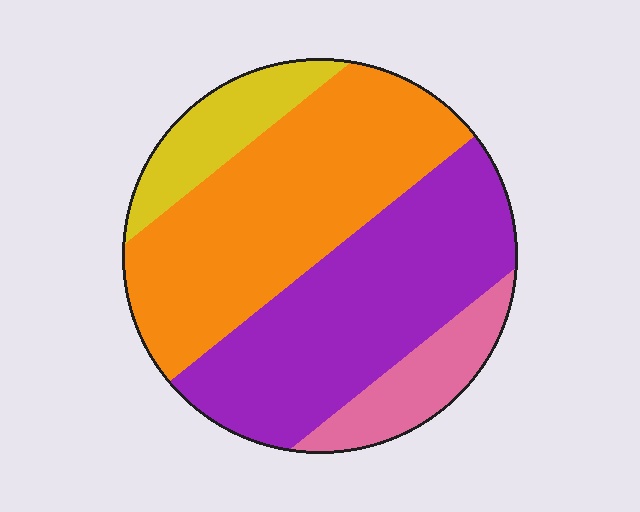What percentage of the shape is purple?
Purple covers around 40% of the shape.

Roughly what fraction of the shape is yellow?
Yellow covers roughly 10% of the shape.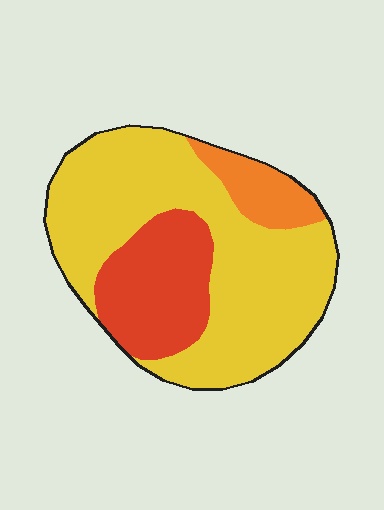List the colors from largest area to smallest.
From largest to smallest: yellow, red, orange.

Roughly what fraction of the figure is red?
Red takes up about one quarter (1/4) of the figure.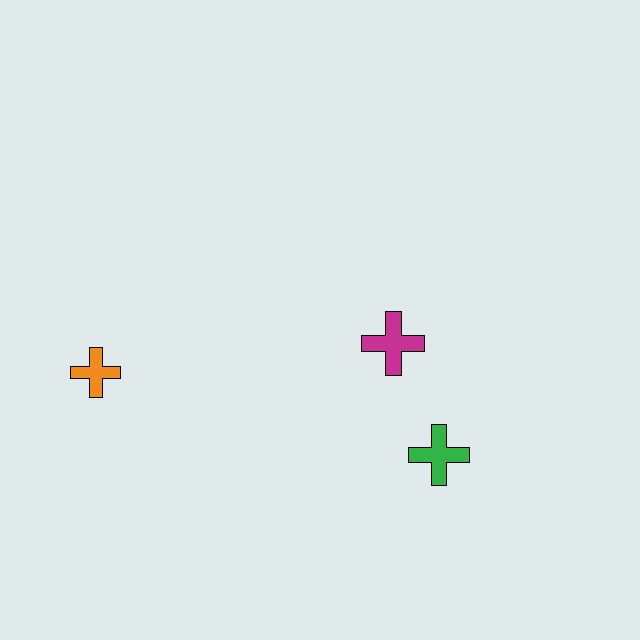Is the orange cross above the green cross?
Yes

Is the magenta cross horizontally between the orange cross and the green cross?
Yes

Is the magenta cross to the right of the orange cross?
Yes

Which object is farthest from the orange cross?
The green cross is farthest from the orange cross.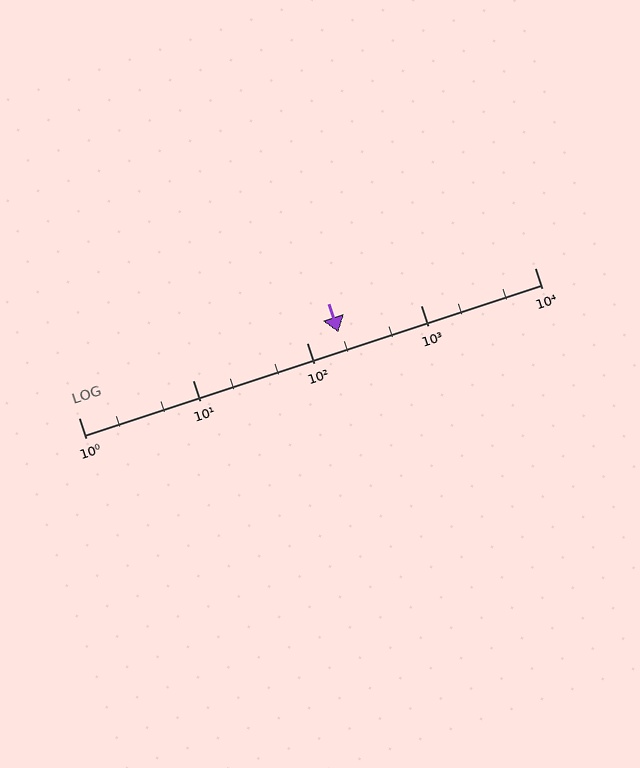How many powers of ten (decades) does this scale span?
The scale spans 4 decades, from 1 to 10000.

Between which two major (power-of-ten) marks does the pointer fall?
The pointer is between 100 and 1000.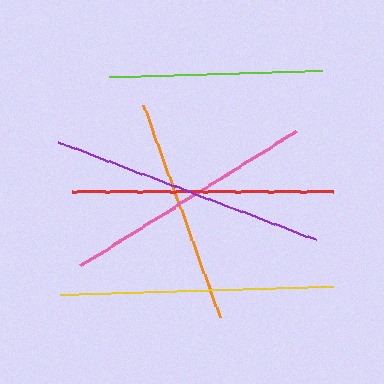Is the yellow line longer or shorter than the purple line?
The purple line is longer than the yellow line.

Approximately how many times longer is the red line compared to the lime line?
The red line is approximately 1.2 times the length of the lime line.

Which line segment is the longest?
The purple line is the longest at approximately 274 pixels.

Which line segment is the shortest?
The lime line is the shortest at approximately 213 pixels.